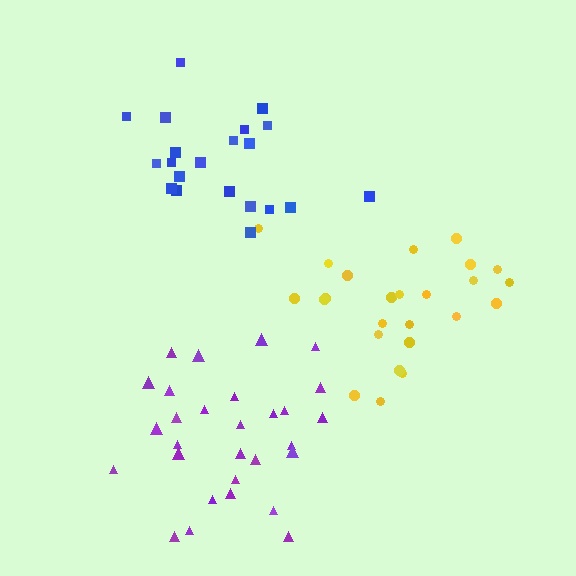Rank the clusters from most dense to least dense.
yellow, purple, blue.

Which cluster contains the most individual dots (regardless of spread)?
Purple (29).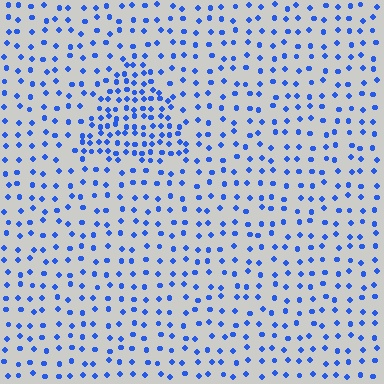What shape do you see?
I see a triangle.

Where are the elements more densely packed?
The elements are more densely packed inside the triangle boundary.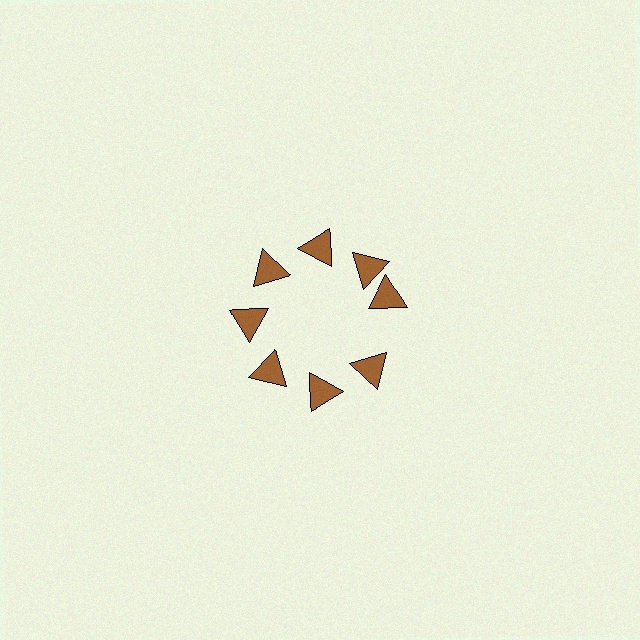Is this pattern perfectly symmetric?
No. The 8 brown triangles are arranged in a ring, but one element near the 3 o'clock position is rotated out of alignment along the ring, breaking the 8-fold rotational symmetry.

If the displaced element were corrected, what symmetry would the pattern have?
It would have 8-fold rotational symmetry — the pattern would map onto itself every 45 degrees.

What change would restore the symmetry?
The symmetry would be restored by rotating it back into even spacing with its neighbors so that all 8 triangles sit at equal angles and equal distance from the center.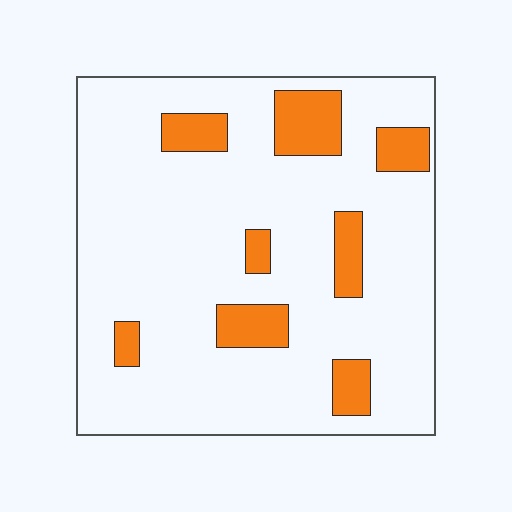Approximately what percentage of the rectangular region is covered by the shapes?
Approximately 15%.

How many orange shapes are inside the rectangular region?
8.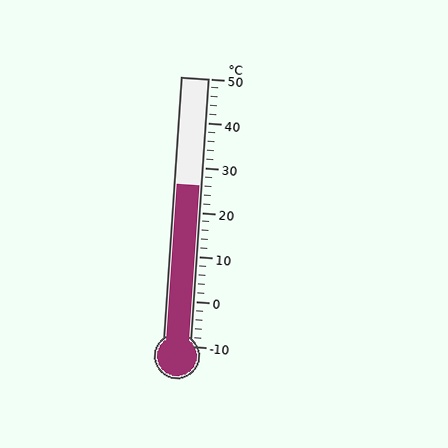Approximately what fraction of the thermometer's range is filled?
The thermometer is filled to approximately 60% of its range.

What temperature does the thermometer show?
The thermometer shows approximately 26°C.